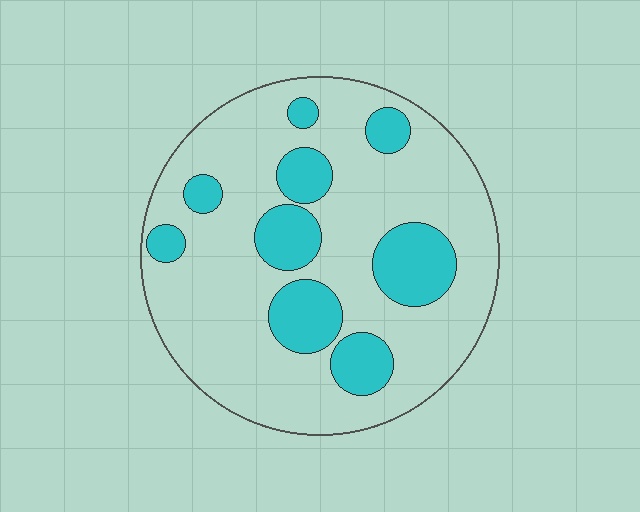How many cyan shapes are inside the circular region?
9.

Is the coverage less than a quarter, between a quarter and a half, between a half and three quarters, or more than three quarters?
Less than a quarter.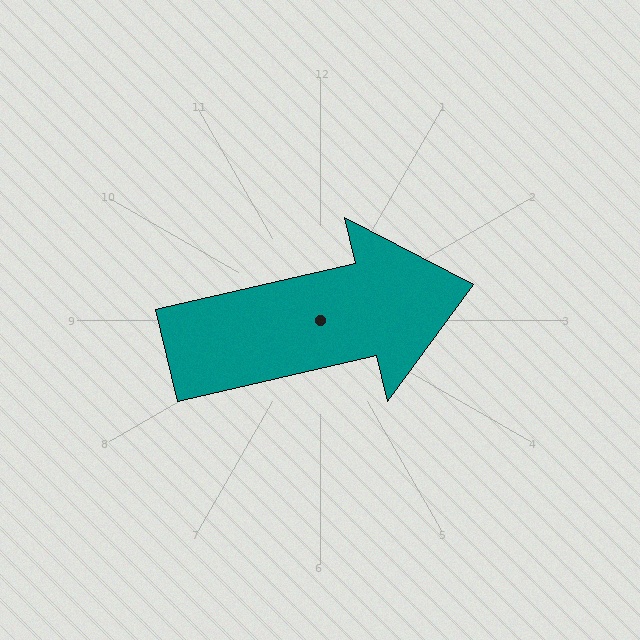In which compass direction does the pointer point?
East.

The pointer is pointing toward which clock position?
Roughly 3 o'clock.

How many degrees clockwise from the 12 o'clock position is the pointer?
Approximately 77 degrees.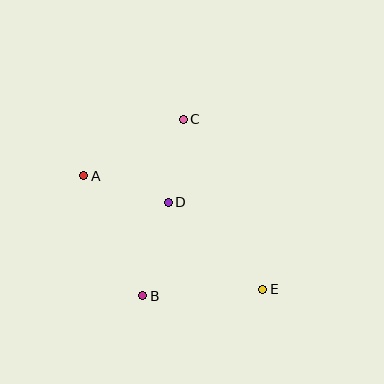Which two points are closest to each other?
Points C and D are closest to each other.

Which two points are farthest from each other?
Points A and E are farthest from each other.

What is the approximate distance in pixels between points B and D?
The distance between B and D is approximately 97 pixels.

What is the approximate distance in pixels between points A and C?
The distance between A and C is approximately 114 pixels.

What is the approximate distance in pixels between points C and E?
The distance between C and E is approximately 187 pixels.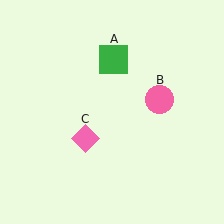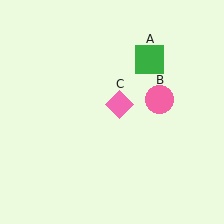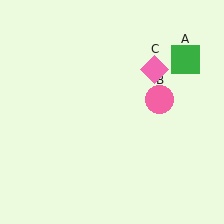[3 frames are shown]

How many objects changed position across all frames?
2 objects changed position: green square (object A), pink diamond (object C).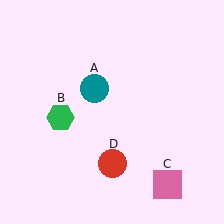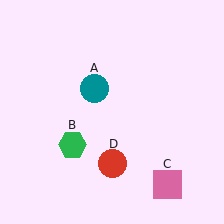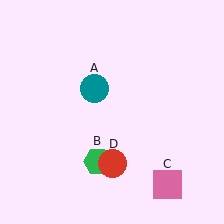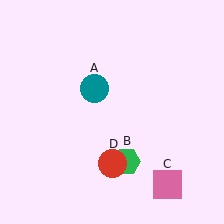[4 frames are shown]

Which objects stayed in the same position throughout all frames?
Teal circle (object A) and pink square (object C) and red circle (object D) remained stationary.